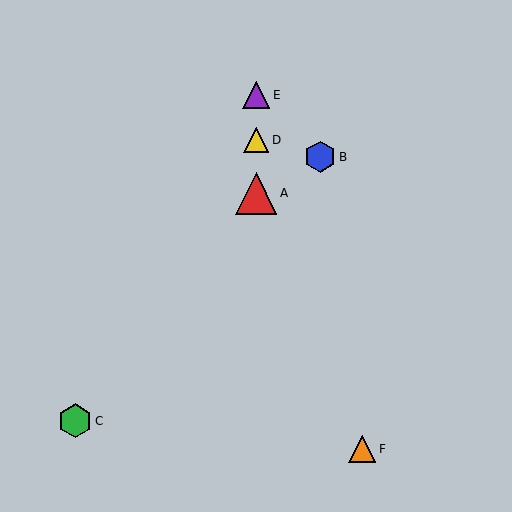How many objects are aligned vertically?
3 objects (A, D, E) are aligned vertically.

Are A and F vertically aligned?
No, A is at x≈256 and F is at x≈362.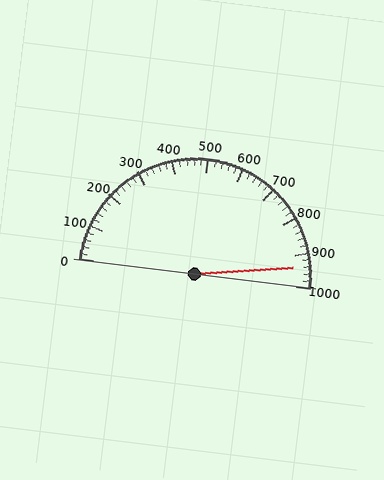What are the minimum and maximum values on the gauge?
The gauge ranges from 0 to 1000.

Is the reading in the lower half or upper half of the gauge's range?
The reading is in the upper half of the range (0 to 1000).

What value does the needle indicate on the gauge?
The needle indicates approximately 940.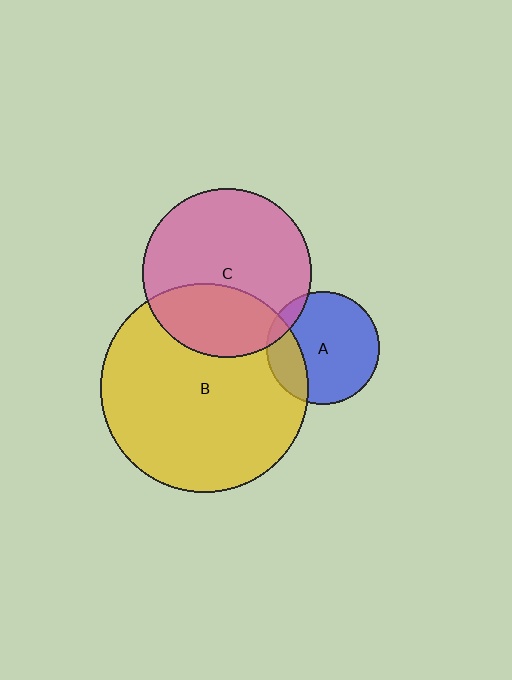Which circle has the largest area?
Circle B (yellow).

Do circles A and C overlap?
Yes.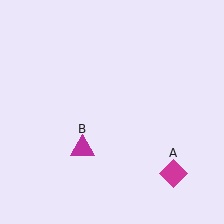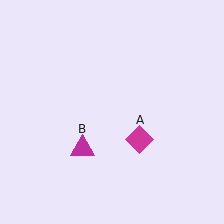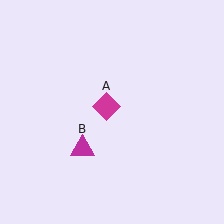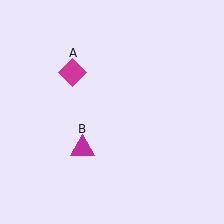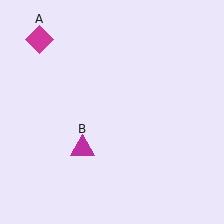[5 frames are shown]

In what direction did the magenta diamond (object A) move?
The magenta diamond (object A) moved up and to the left.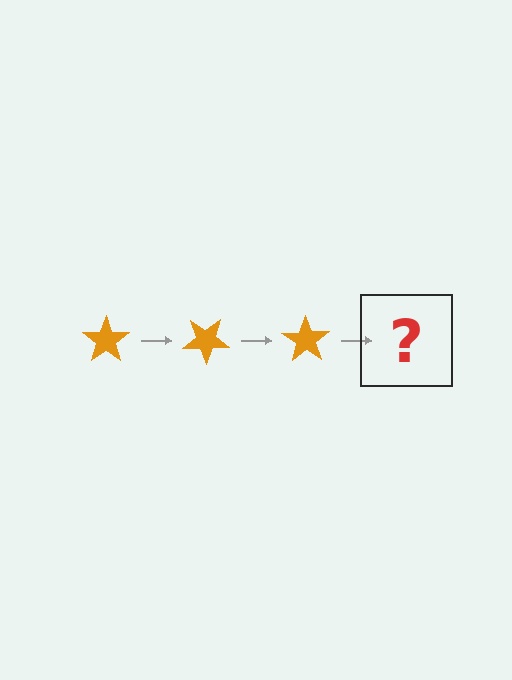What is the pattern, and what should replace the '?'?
The pattern is that the star rotates 35 degrees each step. The '?' should be an orange star rotated 105 degrees.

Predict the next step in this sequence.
The next step is an orange star rotated 105 degrees.